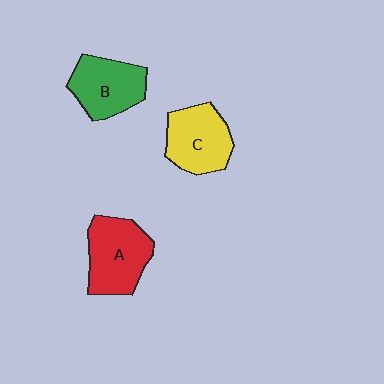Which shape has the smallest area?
Shape B (green).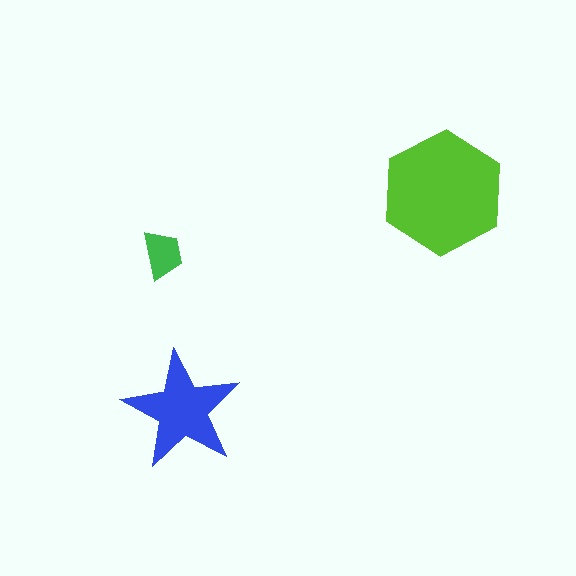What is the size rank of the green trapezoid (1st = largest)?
3rd.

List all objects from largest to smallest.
The lime hexagon, the blue star, the green trapezoid.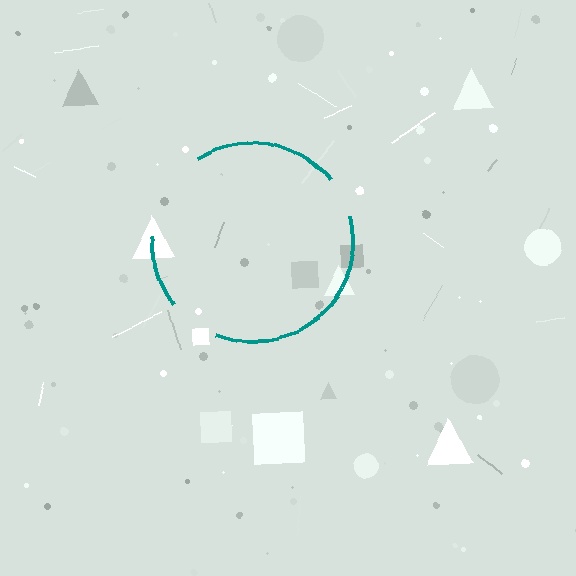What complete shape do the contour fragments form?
The contour fragments form a circle.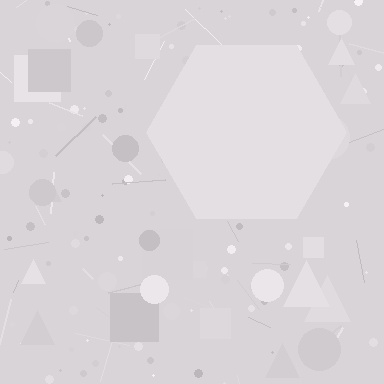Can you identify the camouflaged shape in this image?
The camouflaged shape is a hexagon.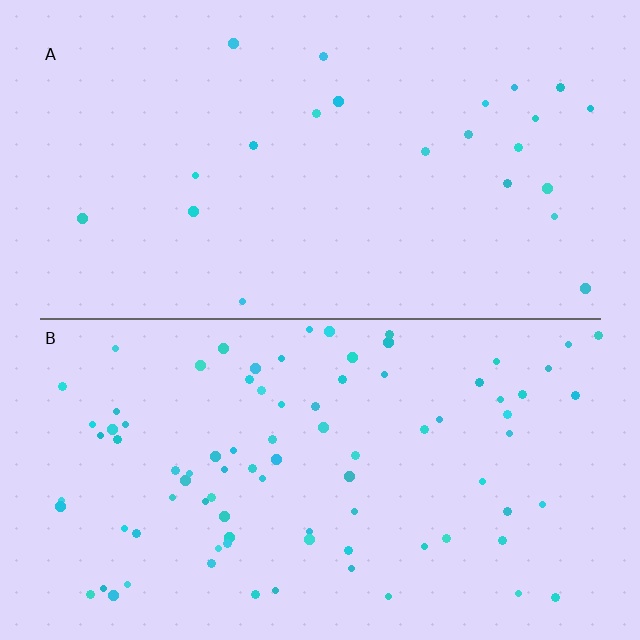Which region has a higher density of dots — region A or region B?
B (the bottom).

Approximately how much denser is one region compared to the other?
Approximately 3.8× — region B over region A.